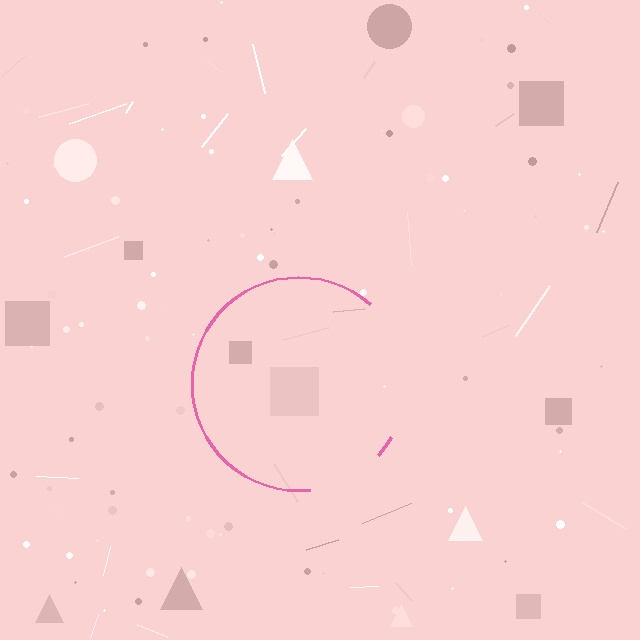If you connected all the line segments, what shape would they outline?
They would outline a circle.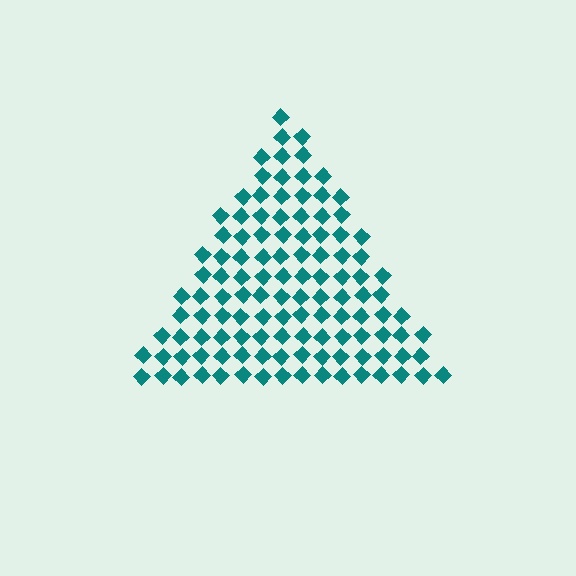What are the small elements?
The small elements are diamonds.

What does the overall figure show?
The overall figure shows a triangle.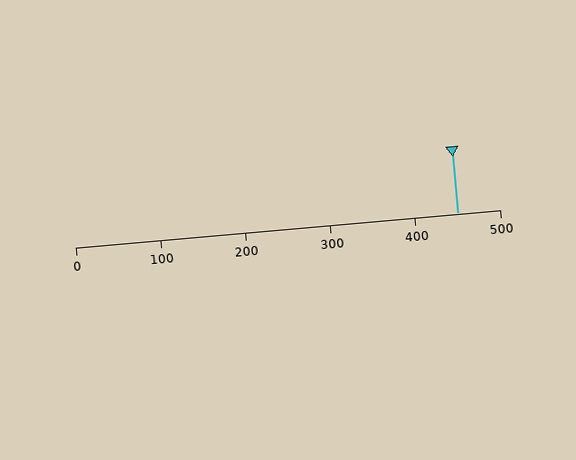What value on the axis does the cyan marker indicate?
The marker indicates approximately 450.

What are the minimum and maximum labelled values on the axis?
The axis runs from 0 to 500.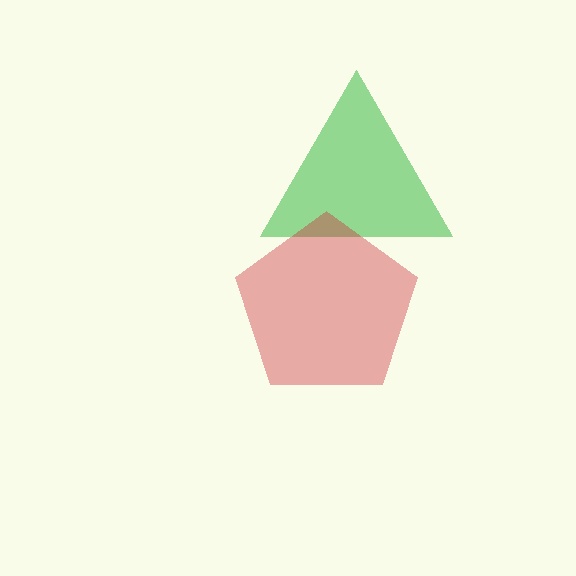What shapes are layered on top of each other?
The layered shapes are: a green triangle, a red pentagon.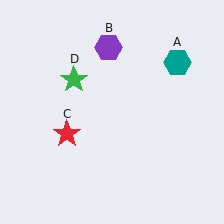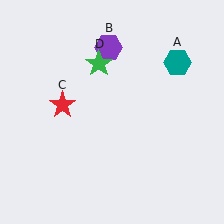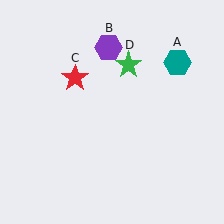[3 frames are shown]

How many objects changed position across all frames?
2 objects changed position: red star (object C), green star (object D).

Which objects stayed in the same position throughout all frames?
Teal hexagon (object A) and purple hexagon (object B) remained stationary.